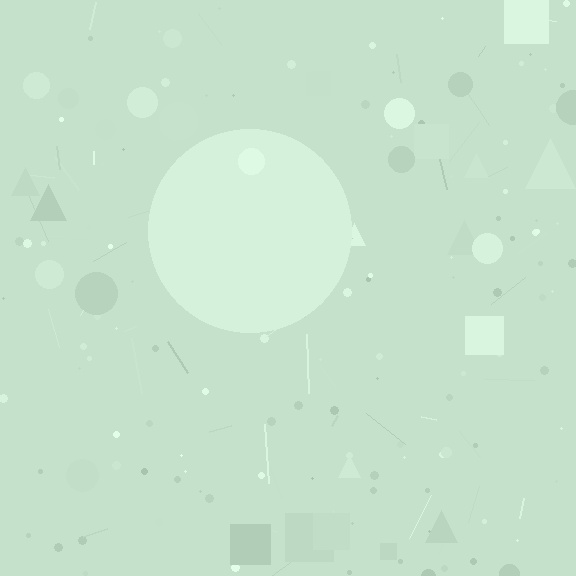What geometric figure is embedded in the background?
A circle is embedded in the background.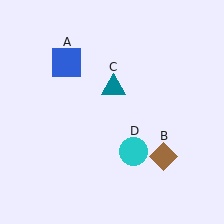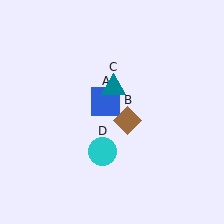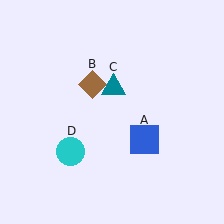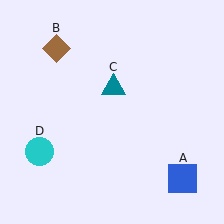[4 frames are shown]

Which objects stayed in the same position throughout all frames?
Teal triangle (object C) remained stationary.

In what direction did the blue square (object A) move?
The blue square (object A) moved down and to the right.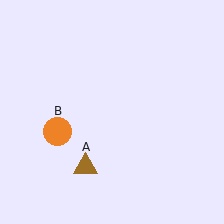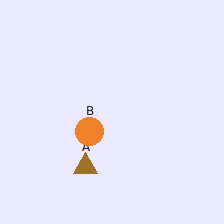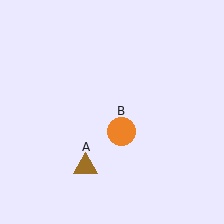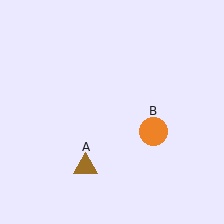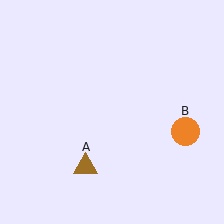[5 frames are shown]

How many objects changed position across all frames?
1 object changed position: orange circle (object B).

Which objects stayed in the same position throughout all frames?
Brown triangle (object A) remained stationary.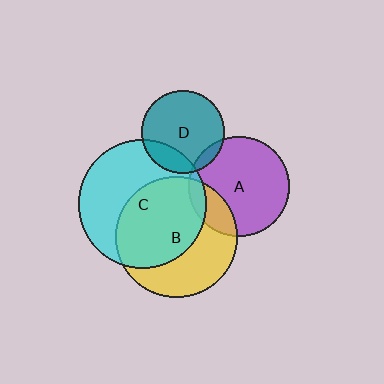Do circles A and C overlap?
Yes.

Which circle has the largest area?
Circle C (cyan).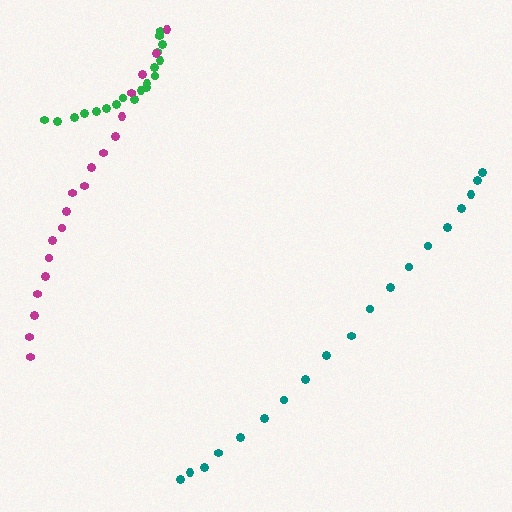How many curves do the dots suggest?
There are 3 distinct paths.